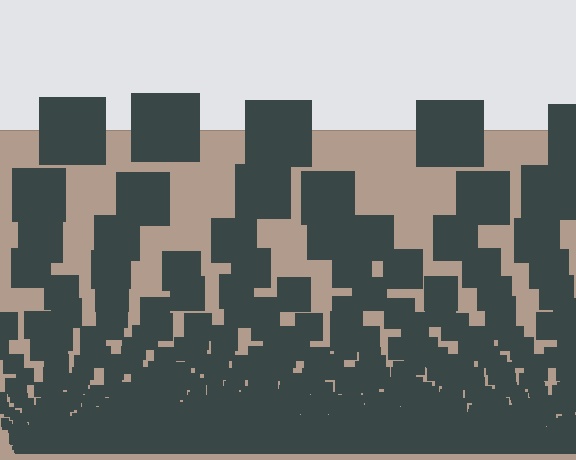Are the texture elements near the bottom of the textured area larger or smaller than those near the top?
Smaller. The gradient is inverted — elements near the bottom are smaller and denser.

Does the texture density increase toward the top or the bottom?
Density increases toward the bottom.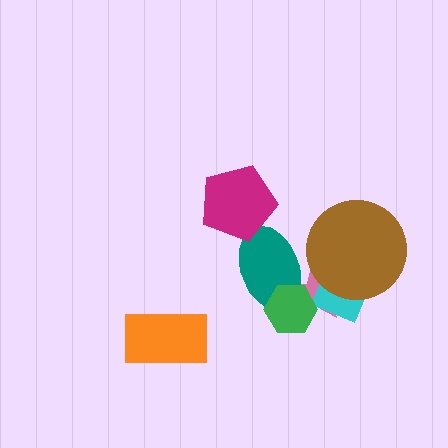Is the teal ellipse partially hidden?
Yes, it is partially covered by another shape.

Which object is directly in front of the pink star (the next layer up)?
The cyan diamond is directly in front of the pink star.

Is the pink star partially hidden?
Yes, it is partially covered by another shape.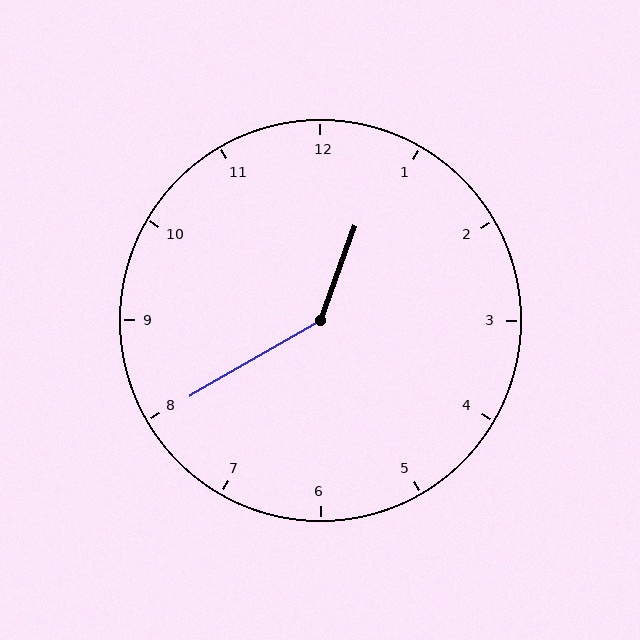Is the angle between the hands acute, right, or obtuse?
It is obtuse.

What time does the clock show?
12:40.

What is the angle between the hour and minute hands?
Approximately 140 degrees.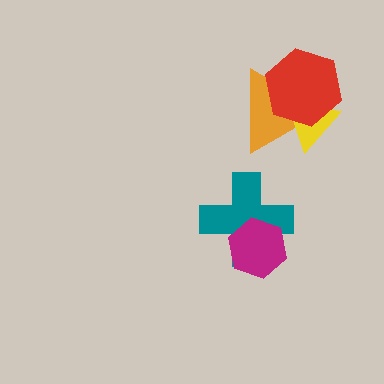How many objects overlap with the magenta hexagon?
1 object overlaps with the magenta hexagon.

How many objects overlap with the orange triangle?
2 objects overlap with the orange triangle.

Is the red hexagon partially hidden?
No, no other shape covers it.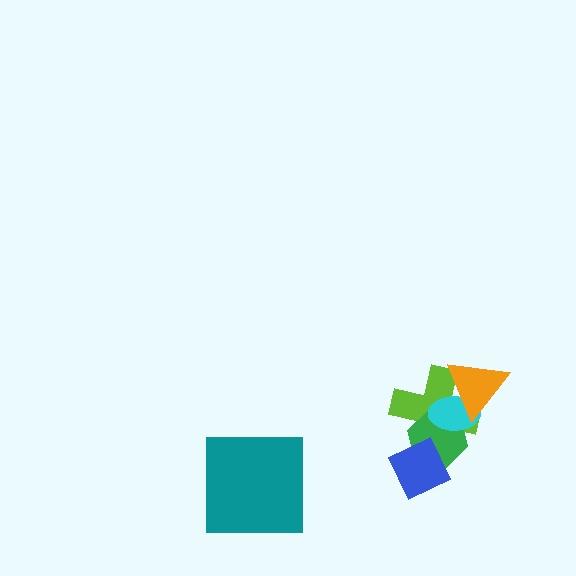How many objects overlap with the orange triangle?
2 objects overlap with the orange triangle.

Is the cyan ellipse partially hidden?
Yes, it is partially covered by another shape.